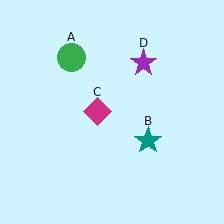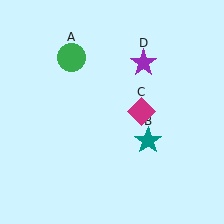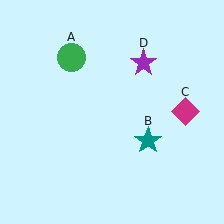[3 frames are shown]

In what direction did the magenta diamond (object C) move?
The magenta diamond (object C) moved right.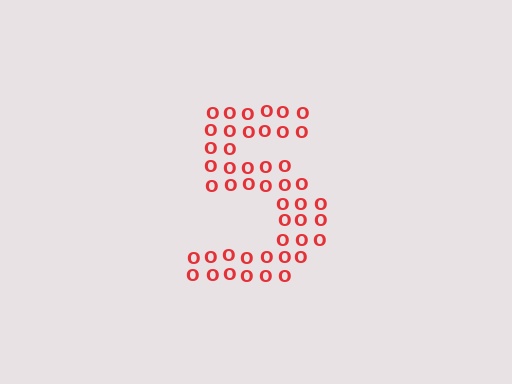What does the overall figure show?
The overall figure shows the digit 5.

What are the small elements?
The small elements are letter O's.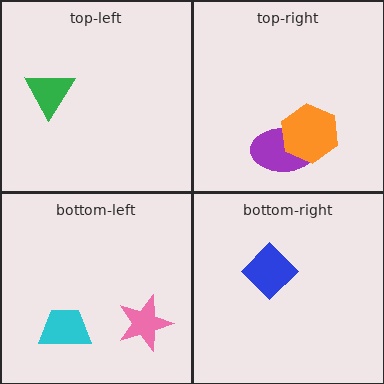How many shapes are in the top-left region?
1.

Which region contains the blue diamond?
The bottom-right region.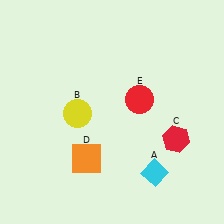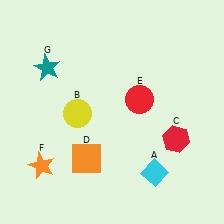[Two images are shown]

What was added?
An orange star (F), a teal star (G) were added in Image 2.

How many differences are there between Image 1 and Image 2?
There are 2 differences between the two images.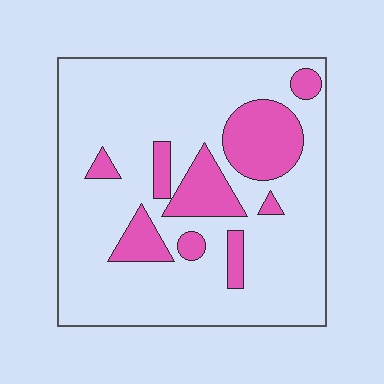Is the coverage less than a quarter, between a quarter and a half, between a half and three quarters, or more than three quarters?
Less than a quarter.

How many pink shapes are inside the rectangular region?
9.